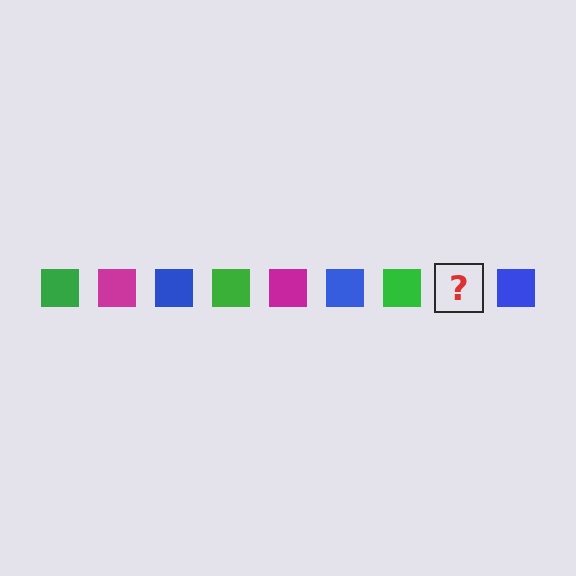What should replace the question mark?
The question mark should be replaced with a magenta square.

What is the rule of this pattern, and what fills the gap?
The rule is that the pattern cycles through green, magenta, blue squares. The gap should be filled with a magenta square.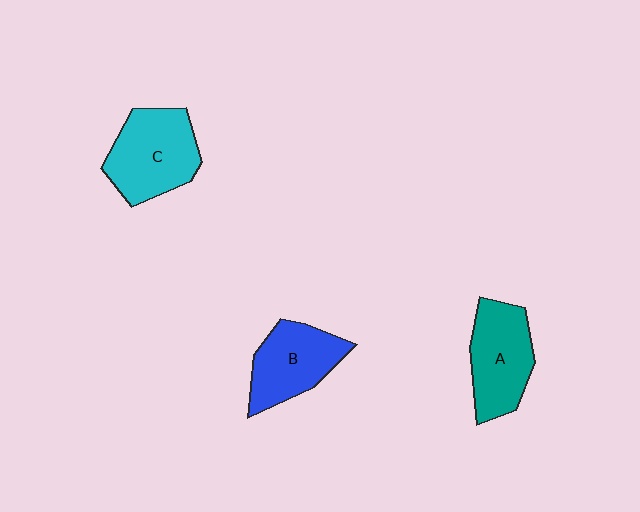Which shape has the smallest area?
Shape B (blue).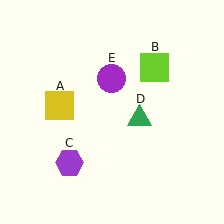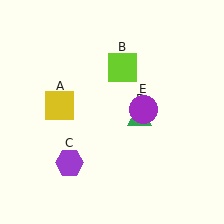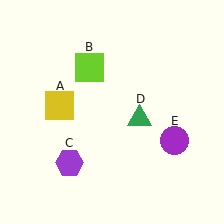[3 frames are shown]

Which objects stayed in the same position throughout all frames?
Yellow square (object A) and purple hexagon (object C) and green triangle (object D) remained stationary.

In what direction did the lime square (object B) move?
The lime square (object B) moved left.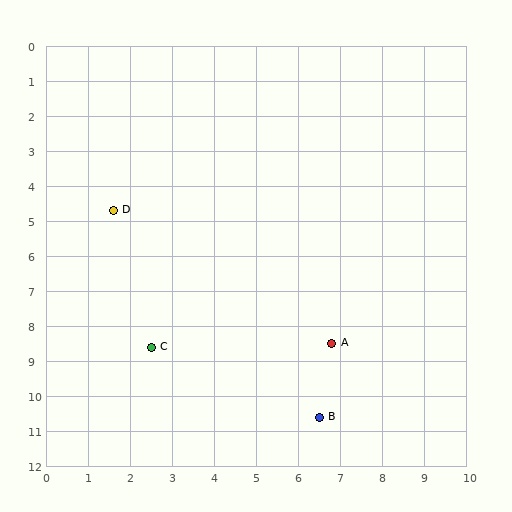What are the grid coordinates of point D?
Point D is at approximately (1.6, 4.7).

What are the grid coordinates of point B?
Point B is at approximately (6.5, 10.6).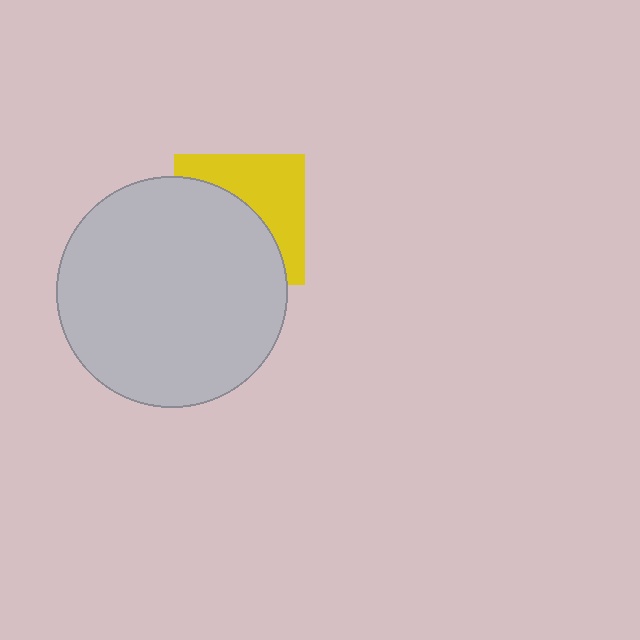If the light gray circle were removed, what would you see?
You would see the complete yellow square.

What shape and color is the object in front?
The object in front is a light gray circle.